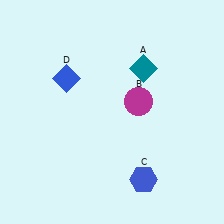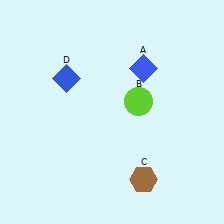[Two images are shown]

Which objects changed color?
A changed from teal to blue. B changed from magenta to lime. C changed from blue to brown.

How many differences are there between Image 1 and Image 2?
There are 3 differences between the two images.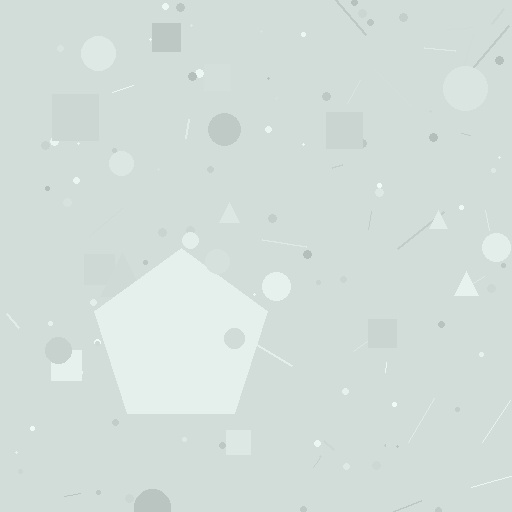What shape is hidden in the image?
A pentagon is hidden in the image.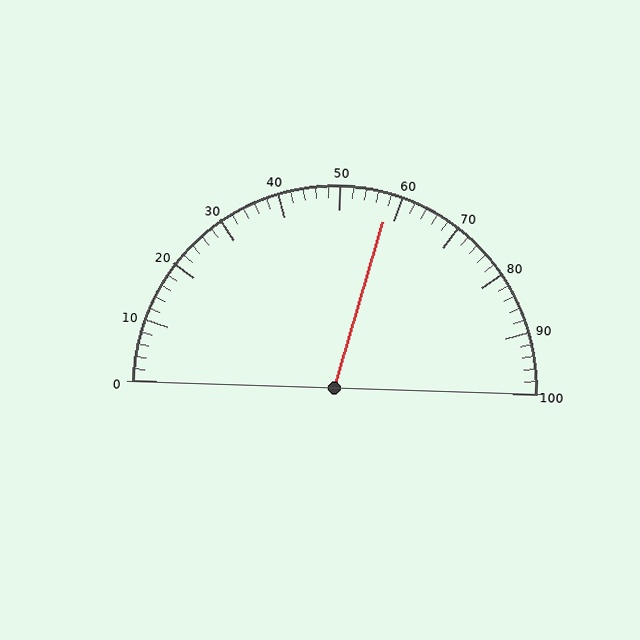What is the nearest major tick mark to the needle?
The nearest major tick mark is 60.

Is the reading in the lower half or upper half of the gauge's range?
The reading is in the upper half of the range (0 to 100).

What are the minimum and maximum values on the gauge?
The gauge ranges from 0 to 100.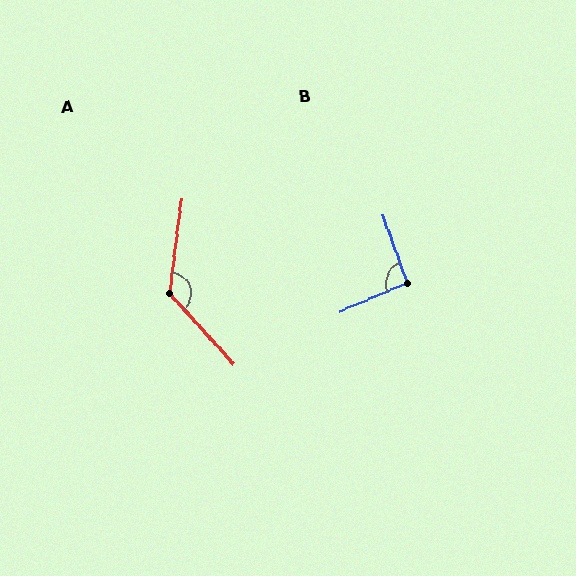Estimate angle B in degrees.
Approximately 93 degrees.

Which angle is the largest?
A, at approximately 130 degrees.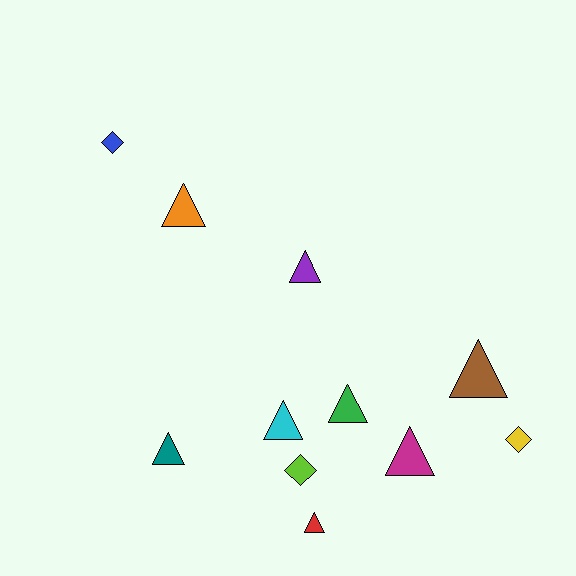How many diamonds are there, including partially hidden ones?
There are 3 diamonds.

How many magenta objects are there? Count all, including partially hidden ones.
There is 1 magenta object.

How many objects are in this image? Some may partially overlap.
There are 11 objects.